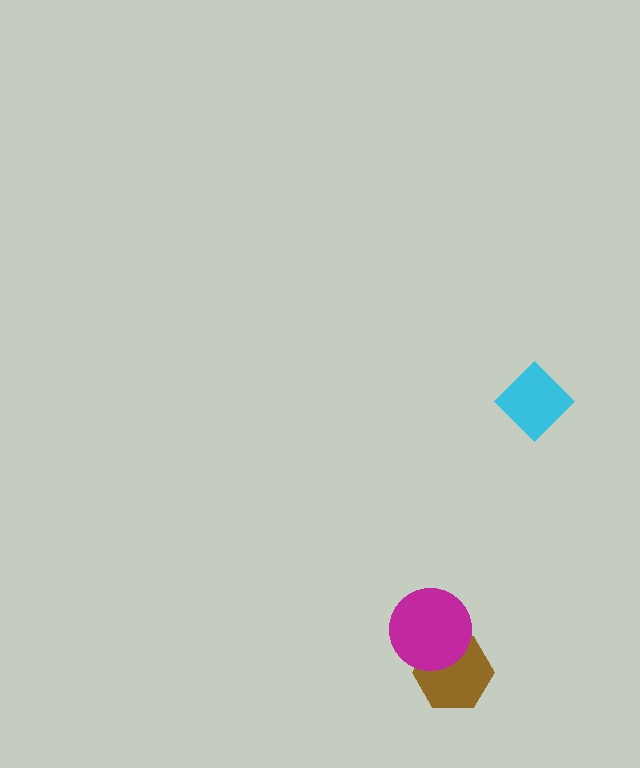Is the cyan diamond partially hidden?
No, no other shape covers it.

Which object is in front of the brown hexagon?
The magenta circle is in front of the brown hexagon.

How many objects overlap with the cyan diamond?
0 objects overlap with the cyan diamond.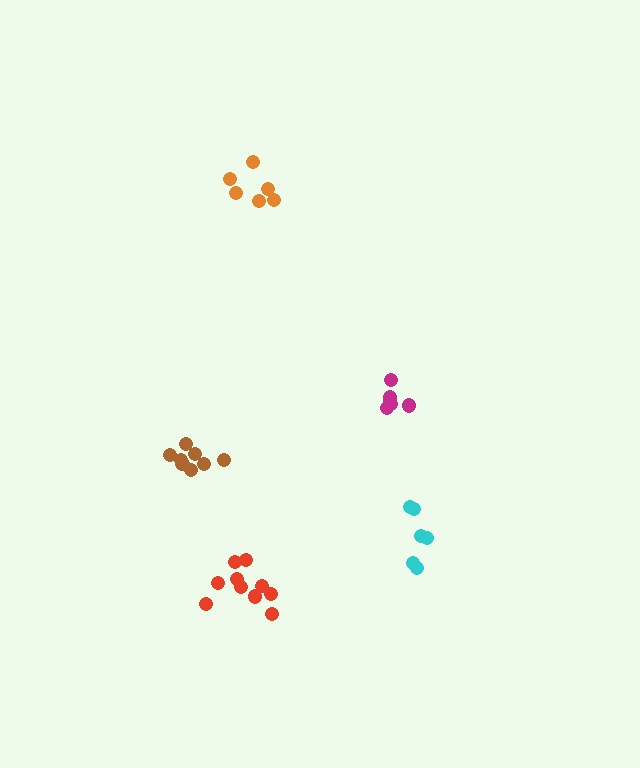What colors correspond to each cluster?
The clusters are colored: cyan, magenta, brown, red, orange.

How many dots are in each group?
Group 1: 6 dots, Group 2: 6 dots, Group 3: 8 dots, Group 4: 10 dots, Group 5: 6 dots (36 total).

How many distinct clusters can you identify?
There are 5 distinct clusters.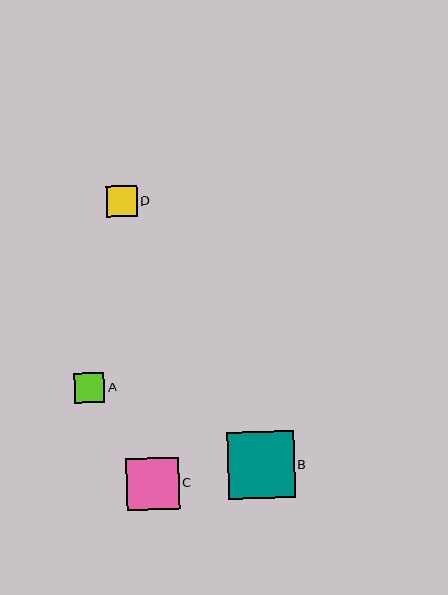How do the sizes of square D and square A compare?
Square D and square A are approximately the same size.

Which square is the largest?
Square B is the largest with a size of approximately 66 pixels.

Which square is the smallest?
Square A is the smallest with a size of approximately 30 pixels.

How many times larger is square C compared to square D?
Square C is approximately 1.7 times the size of square D.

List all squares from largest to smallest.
From largest to smallest: B, C, D, A.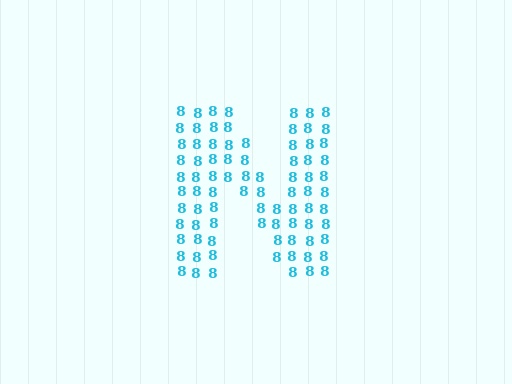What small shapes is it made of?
It is made of small digit 8's.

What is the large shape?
The large shape is the letter N.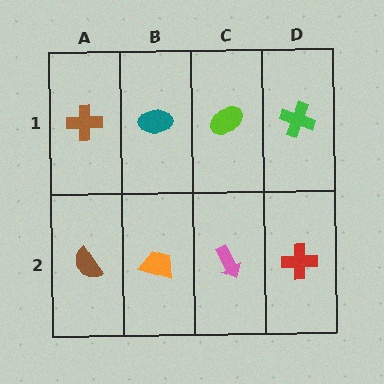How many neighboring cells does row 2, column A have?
2.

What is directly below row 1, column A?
A brown semicircle.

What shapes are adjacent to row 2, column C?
A lime ellipse (row 1, column C), an orange trapezoid (row 2, column B), a red cross (row 2, column D).